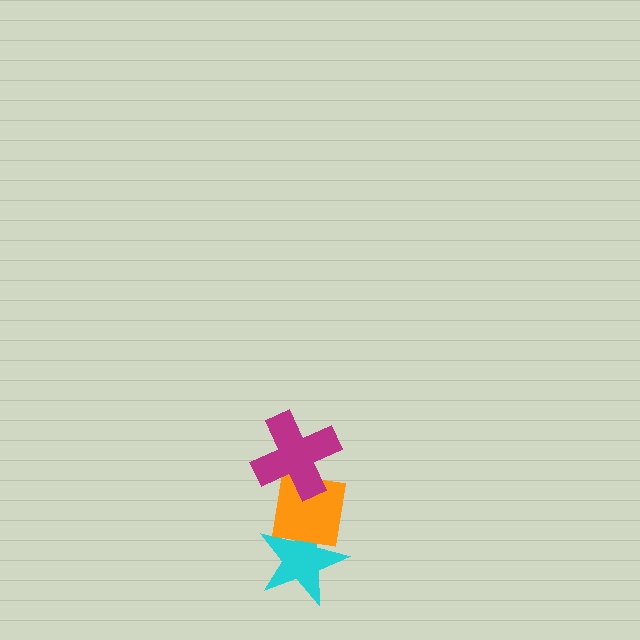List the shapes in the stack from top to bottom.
From top to bottom: the magenta cross, the orange square, the cyan star.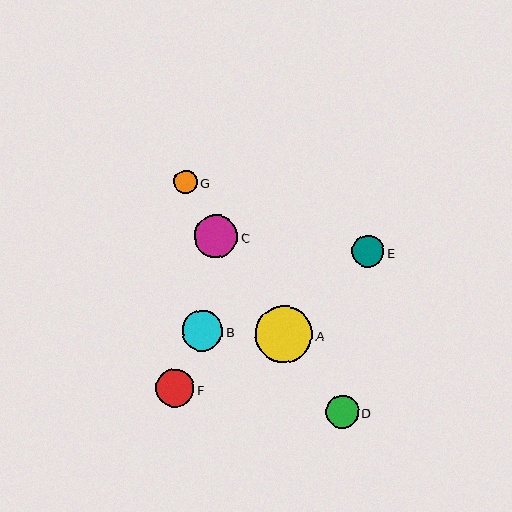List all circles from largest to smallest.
From largest to smallest: A, C, B, F, E, D, G.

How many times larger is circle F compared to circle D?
Circle F is approximately 1.2 times the size of circle D.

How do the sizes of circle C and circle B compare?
Circle C and circle B are approximately the same size.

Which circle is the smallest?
Circle G is the smallest with a size of approximately 24 pixels.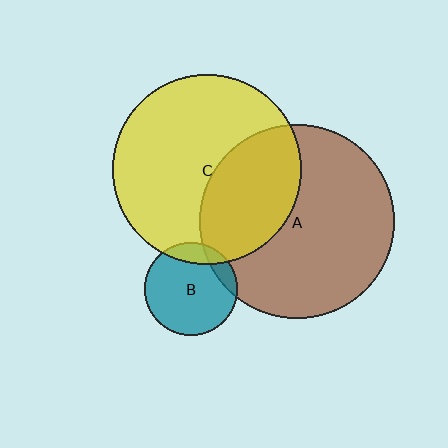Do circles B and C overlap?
Yes.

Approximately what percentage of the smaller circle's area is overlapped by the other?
Approximately 15%.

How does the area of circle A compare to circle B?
Approximately 4.3 times.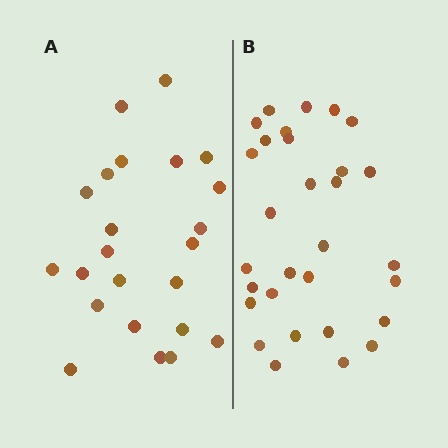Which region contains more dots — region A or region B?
Region B (the right region) has more dots.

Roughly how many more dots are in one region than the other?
Region B has roughly 8 or so more dots than region A.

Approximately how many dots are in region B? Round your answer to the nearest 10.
About 30 dots.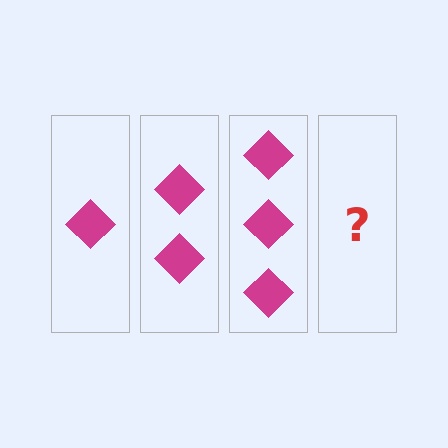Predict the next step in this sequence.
The next step is 4 diamonds.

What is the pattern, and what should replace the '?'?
The pattern is that each step adds one more diamond. The '?' should be 4 diamonds.